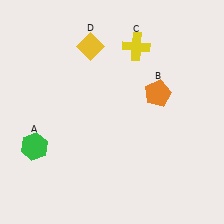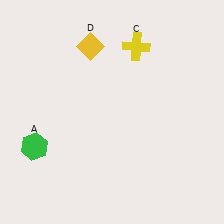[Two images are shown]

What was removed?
The orange pentagon (B) was removed in Image 2.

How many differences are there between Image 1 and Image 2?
There is 1 difference between the two images.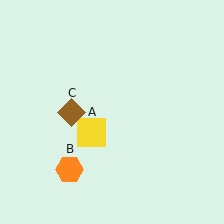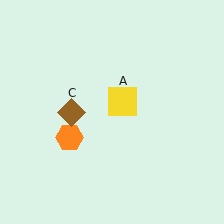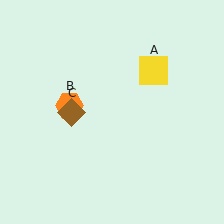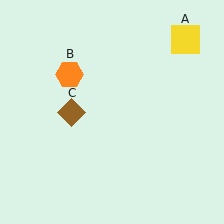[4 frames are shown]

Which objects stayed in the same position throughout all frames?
Brown diamond (object C) remained stationary.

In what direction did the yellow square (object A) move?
The yellow square (object A) moved up and to the right.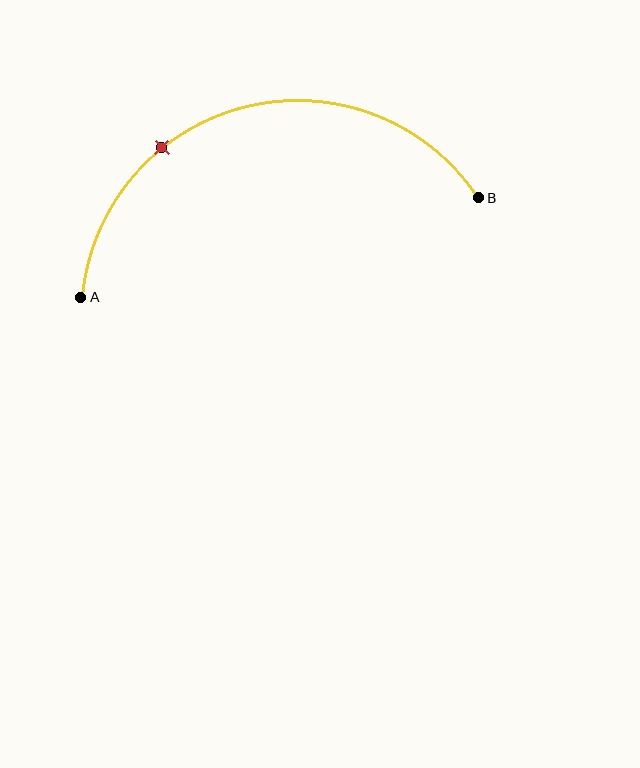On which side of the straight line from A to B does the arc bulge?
The arc bulges above the straight line connecting A and B.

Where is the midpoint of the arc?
The arc midpoint is the point on the curve farthest from the straight line joining A and B. It sits above that line.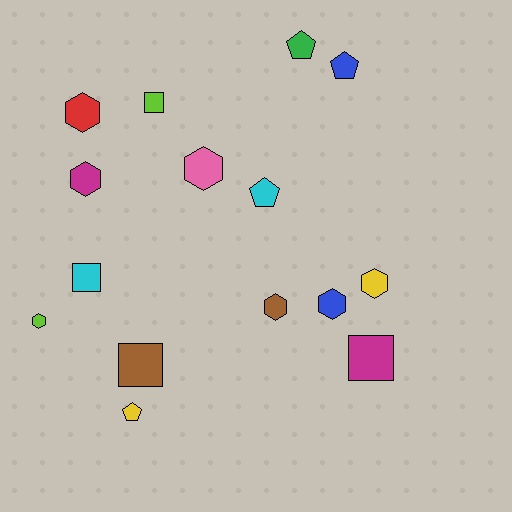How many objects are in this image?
There are 15 objects.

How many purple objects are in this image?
There are no purple objects.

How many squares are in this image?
There are 4 squares.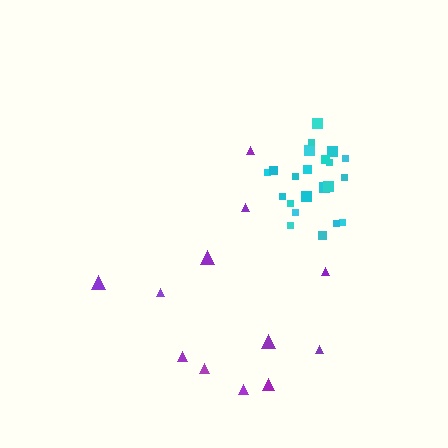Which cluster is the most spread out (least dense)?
Purple.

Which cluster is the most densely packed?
Cyan.